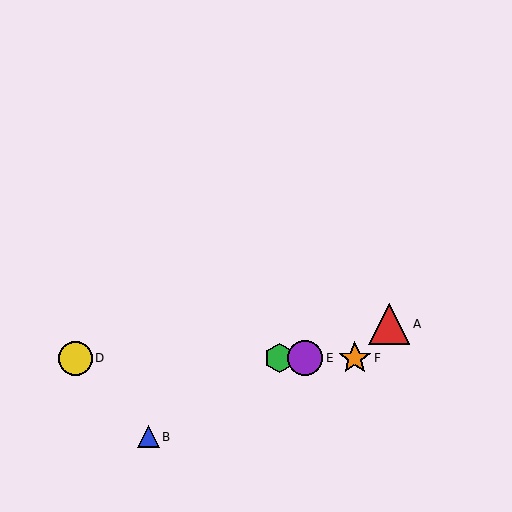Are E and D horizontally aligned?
Yes, both are at y≈358.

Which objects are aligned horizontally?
Objects C, D, E, F are aligned horizontally.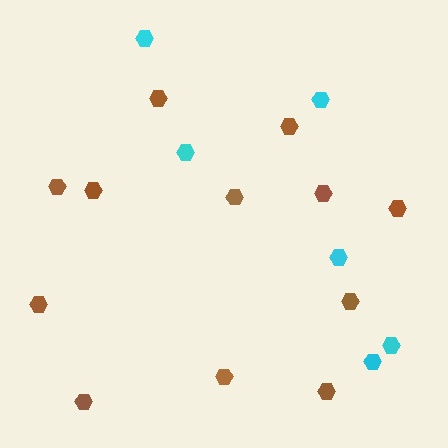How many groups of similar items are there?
There are 2 groups: one group of cyan hexagons (6) and one group of brown hexagons (12).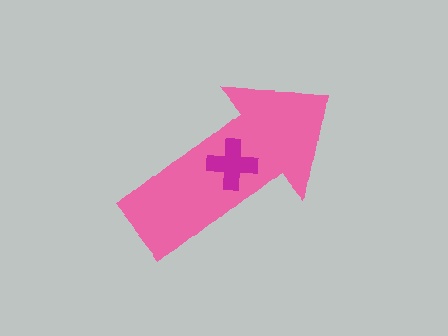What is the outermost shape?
The pink arrow.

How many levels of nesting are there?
2.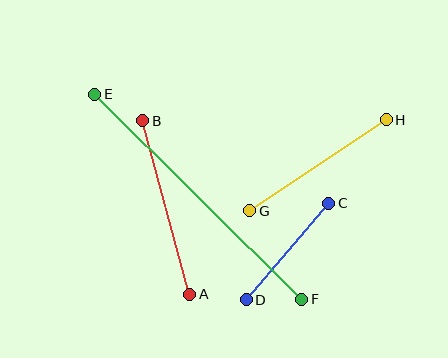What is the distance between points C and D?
The distance is approximately 127 pixels.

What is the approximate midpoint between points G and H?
The midpoint is at approximately (318, 165) pixels.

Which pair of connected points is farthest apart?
Points E and F are farthest apart.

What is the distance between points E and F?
The distance is approximately 292 pixels.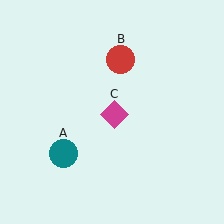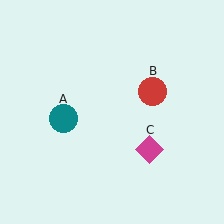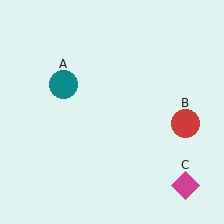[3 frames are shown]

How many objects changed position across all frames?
3 objects changed position: teal circle (object A), red circle (object B), magenta diamond (object C).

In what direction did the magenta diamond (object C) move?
The magenta diamond (object C) moved down and to the right.